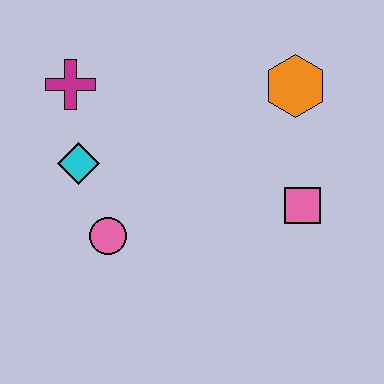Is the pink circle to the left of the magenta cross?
No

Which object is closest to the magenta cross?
The cyan diamond is closest to the magenta cross.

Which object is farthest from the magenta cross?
The pink square is farthest from the magenta cross.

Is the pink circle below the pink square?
Yes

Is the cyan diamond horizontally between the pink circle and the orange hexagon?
No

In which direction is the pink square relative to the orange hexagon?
The pink square is below the orange hexagon.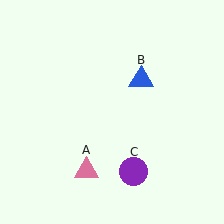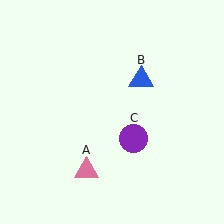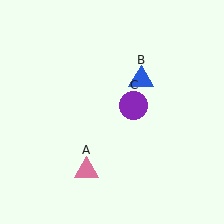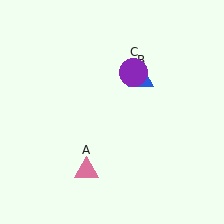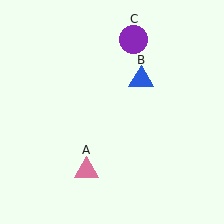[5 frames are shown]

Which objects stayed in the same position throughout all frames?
Pink triangle (object A) and blue triangle (object B) remained stationary.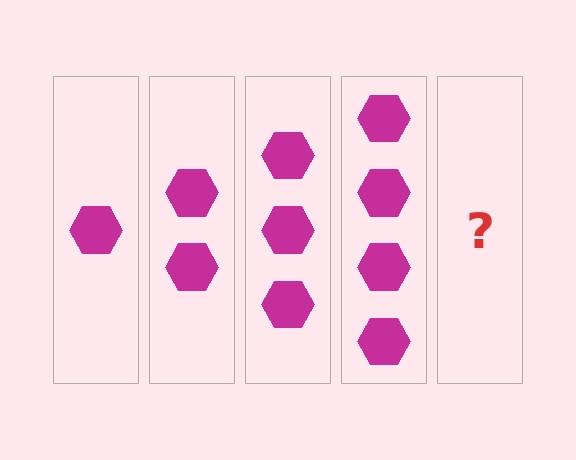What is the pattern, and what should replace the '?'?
The pattern is that each step adds one more hexagon. The '?' should be 5 hexagons.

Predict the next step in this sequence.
The next step is 5 hexagons.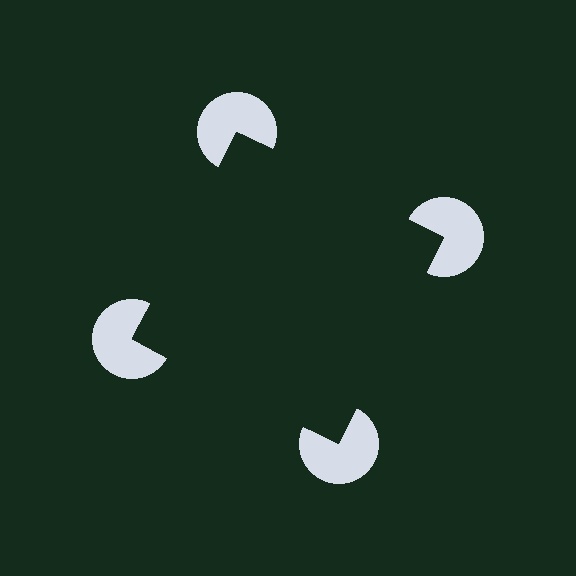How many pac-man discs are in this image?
There are 4 — one at each vertex of the illusory square.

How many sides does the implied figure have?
4 sides.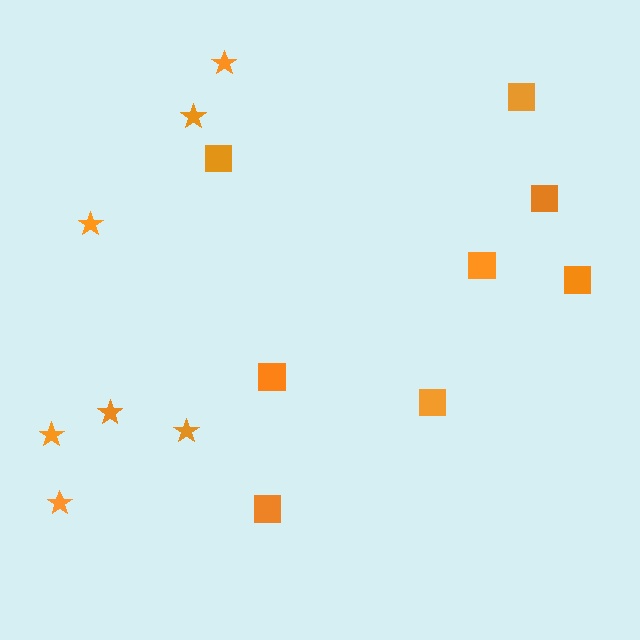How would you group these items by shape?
There are 2 groups: one group of squares (8) and one group of stars (7).